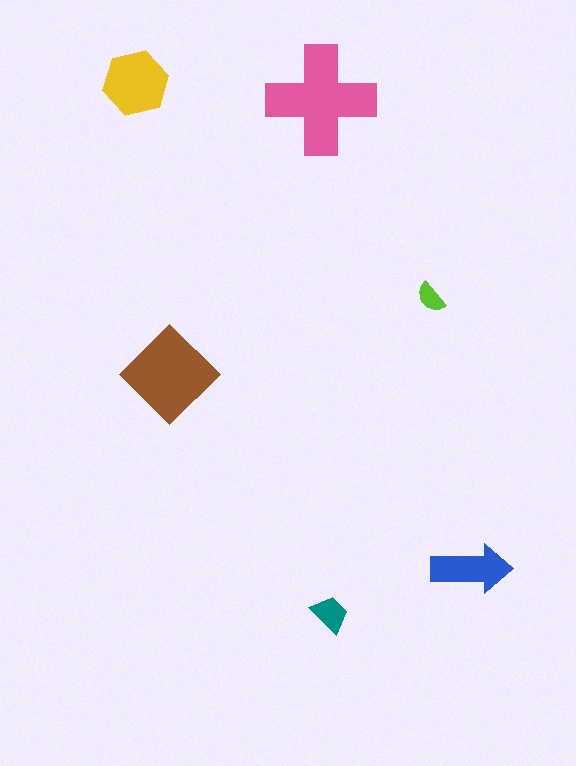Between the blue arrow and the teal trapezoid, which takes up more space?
The blue arrow.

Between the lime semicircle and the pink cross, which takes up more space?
The pink cross.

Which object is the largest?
The pink cross.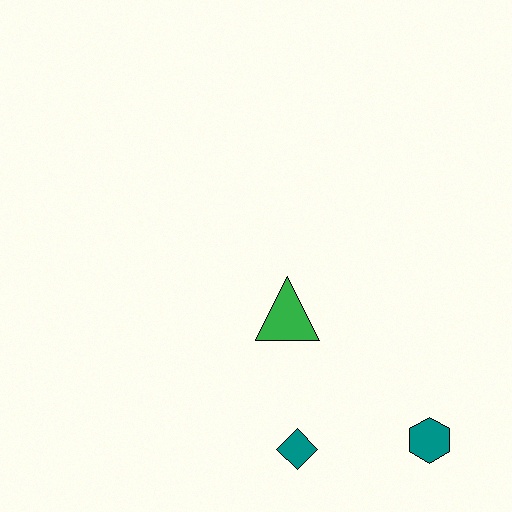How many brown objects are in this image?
There are no brown objects.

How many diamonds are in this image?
There is 1 diamond.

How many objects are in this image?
There are 3 objects.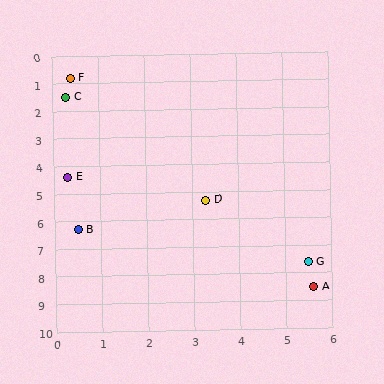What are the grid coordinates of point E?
Point E is at approximately (0.3, 4.4).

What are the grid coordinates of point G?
Point G is at approximately (5.5, 7.6).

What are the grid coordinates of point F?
Point F is at approximately (0.4, 0.8).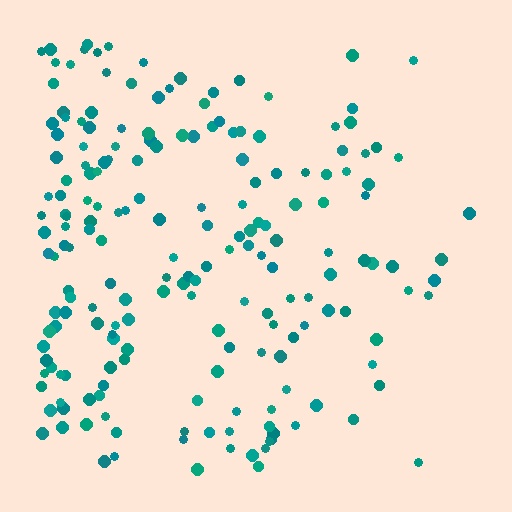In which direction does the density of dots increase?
From right to left, with the left side densest.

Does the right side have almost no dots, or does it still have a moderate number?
Still a moderate number, just noticeably fewer than the left.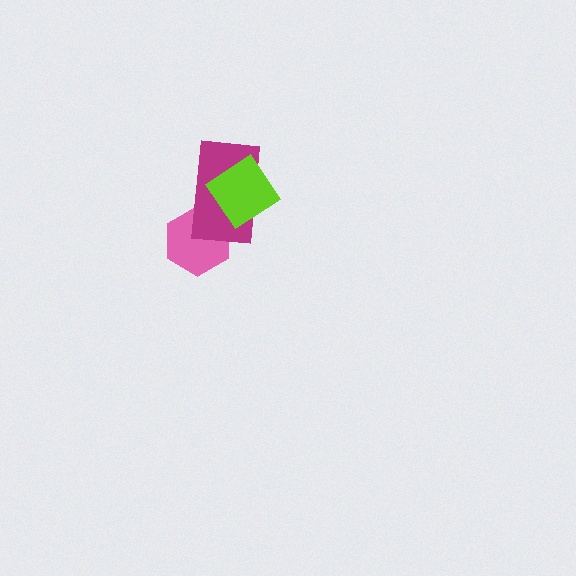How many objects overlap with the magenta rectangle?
2 objects overlap with the magenta rectangle.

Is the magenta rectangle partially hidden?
Yes, it is partially covered by another shape.